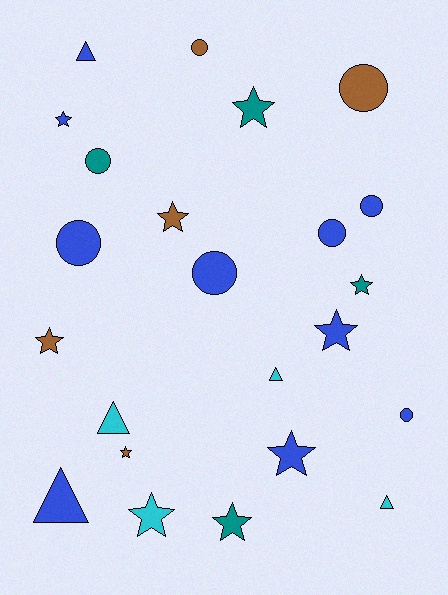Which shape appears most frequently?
Star, with 10 objects.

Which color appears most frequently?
Blue, with 10 objects.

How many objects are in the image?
There are 23 objects.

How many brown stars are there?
There are 3 brown stars.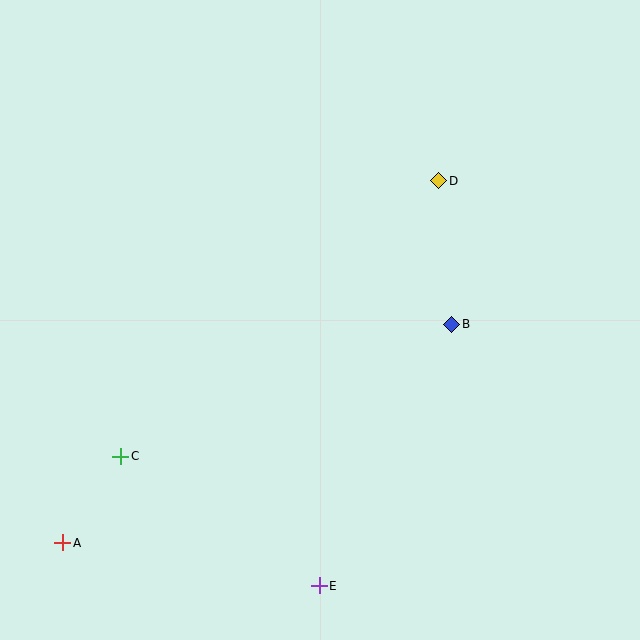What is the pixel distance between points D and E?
The distance between D and E is 422 pixels.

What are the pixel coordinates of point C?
Point C is at (121, 456).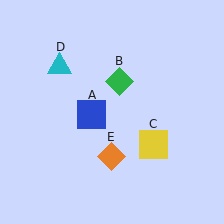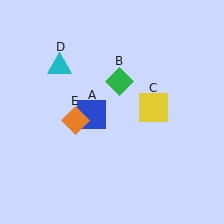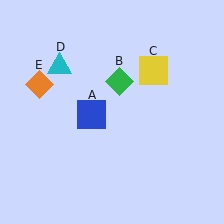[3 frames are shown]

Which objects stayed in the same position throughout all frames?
Blue square (object A) and green diamond (object B) and cyan triangle (object D) remained stationary.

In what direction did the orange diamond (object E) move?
The orange diamond (object E) moved up and to the left.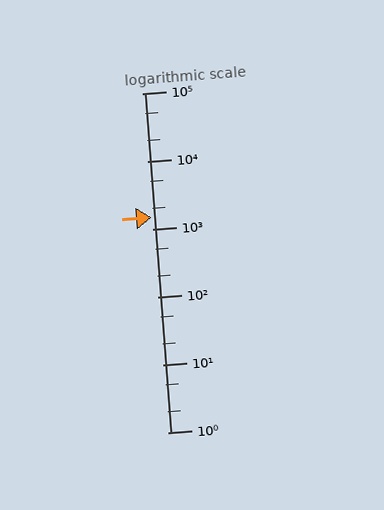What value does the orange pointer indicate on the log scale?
The pointer indicates approximately 1500.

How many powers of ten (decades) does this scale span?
The scale spans 5 decades, from 1 to 100000.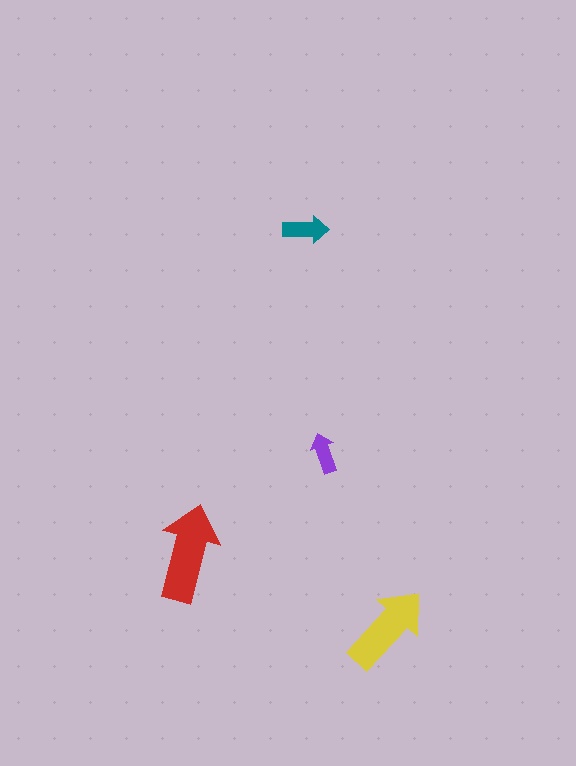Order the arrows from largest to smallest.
the red one, the yellow one, the teal one, the purple one.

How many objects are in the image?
There are 4 objects in the image.